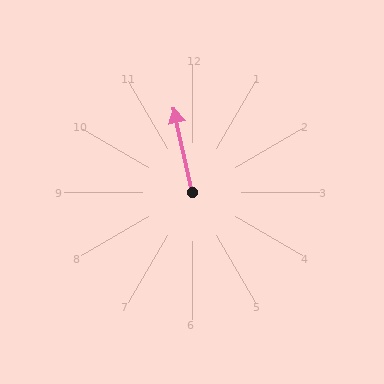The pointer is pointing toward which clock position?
Roughly 12 o'clock.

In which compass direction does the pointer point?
North.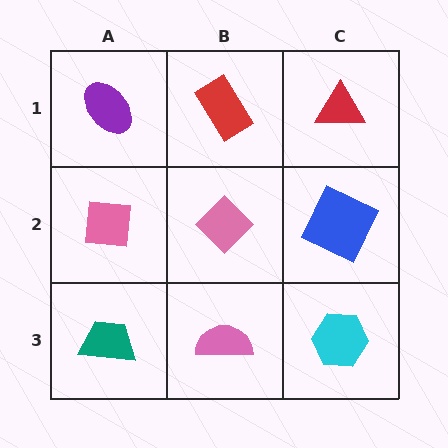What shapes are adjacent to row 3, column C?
A blue square (row 2, column C), a pink semicircle (row 3, column B).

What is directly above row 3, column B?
A pink diamond.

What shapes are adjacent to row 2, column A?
A purple ellipse (row 1, column A), a teal trapezoid (row 3, column A), a pink diamond (row 2, column B).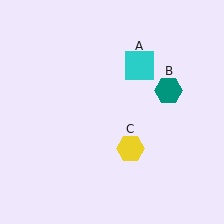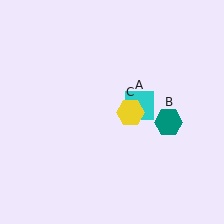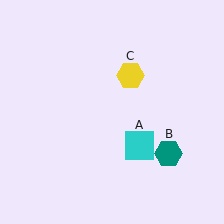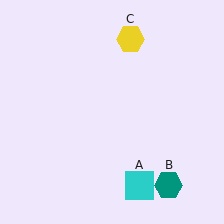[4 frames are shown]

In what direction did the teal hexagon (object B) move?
The teal hexagon (object B) moved down.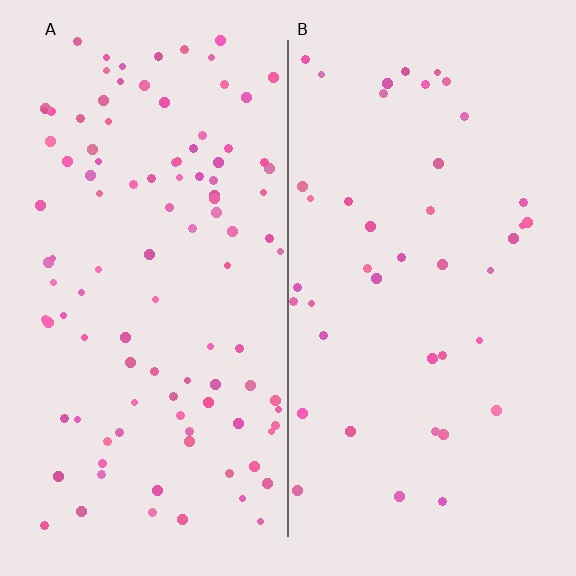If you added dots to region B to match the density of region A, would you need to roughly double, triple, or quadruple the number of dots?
Approximately triple.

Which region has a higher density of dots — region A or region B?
A (the left).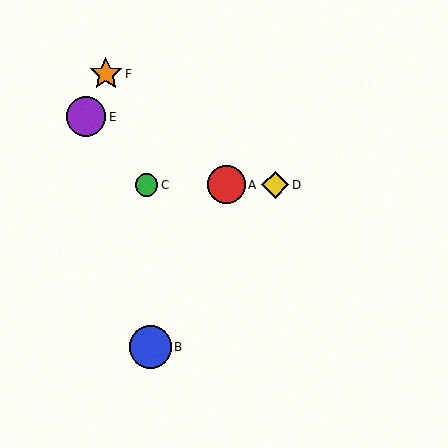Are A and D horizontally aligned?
Yes, both are at y≈185.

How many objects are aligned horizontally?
3 objects (A, C, D) are aligned horizontally.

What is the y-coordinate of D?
Object D is at y≈185.